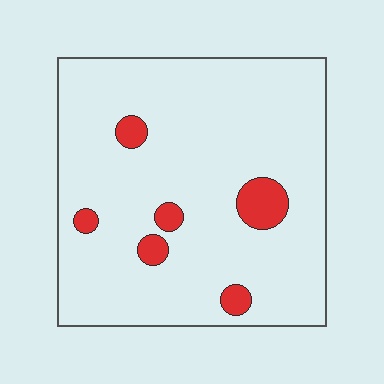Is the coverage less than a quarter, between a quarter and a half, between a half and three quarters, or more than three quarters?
Less than a quarter.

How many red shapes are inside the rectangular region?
6.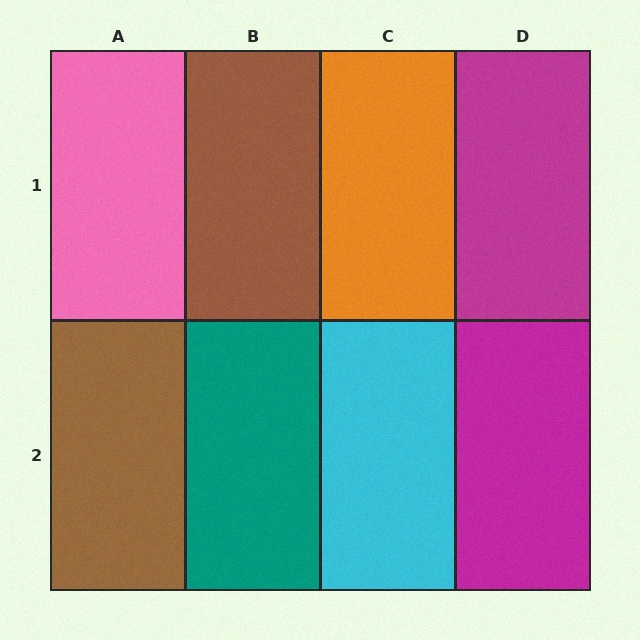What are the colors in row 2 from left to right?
Brown, teal, cyan, magenta.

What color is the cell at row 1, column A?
Pink.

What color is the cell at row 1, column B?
Brown.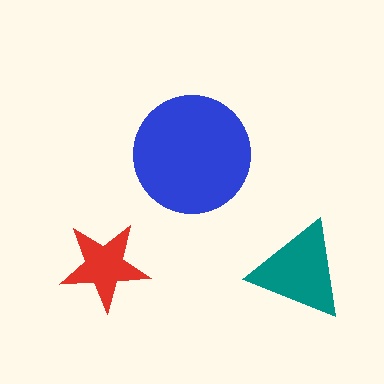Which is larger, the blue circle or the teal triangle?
The blue circle.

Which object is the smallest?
The red star.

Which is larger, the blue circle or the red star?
The blue circle.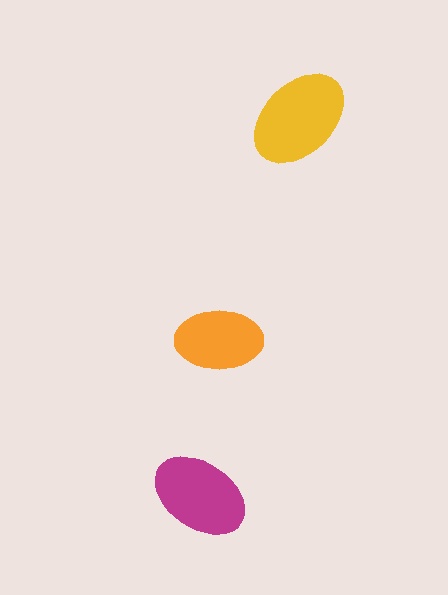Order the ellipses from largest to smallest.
the yellow one, the magenta one, the orange one.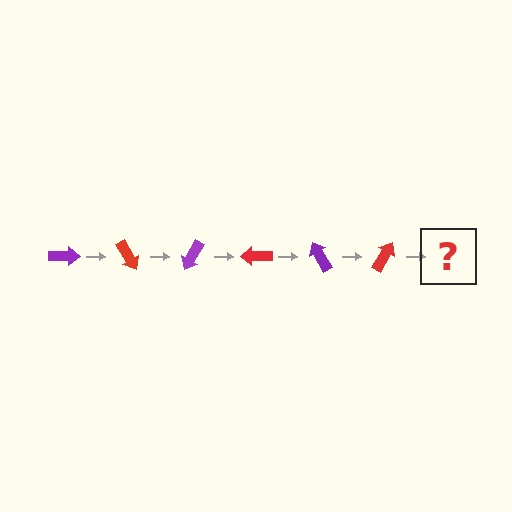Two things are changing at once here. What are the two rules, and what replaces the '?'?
The two rules are that it rotates 60 degrees each step and the color cycles through purple and red. The '?' should be a purple arrow, rotated 360 degrees from the start.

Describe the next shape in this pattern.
It should be a purple arrow, rotated 360 degrees from the start.